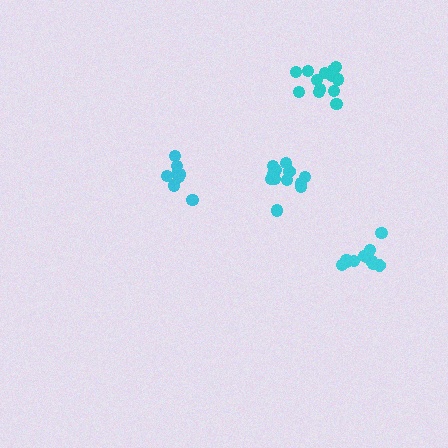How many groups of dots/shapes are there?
There are 4 groups.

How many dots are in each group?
Group 1: 8 dots, Group 2: 12 dots, Group 3: 13 dots, Group 4: 11 dots (44 total).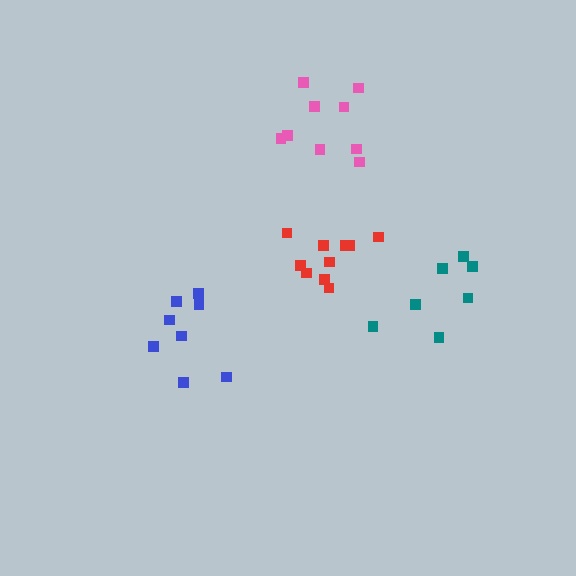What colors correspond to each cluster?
The clusters are colored: red, blue, teal, pink.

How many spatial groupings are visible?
There are 4 spatial groupings.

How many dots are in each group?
Group 1: 10 dots, Group 2: 8 dots, Group 3: 7 dots, Group 4: 9 dots (34 total).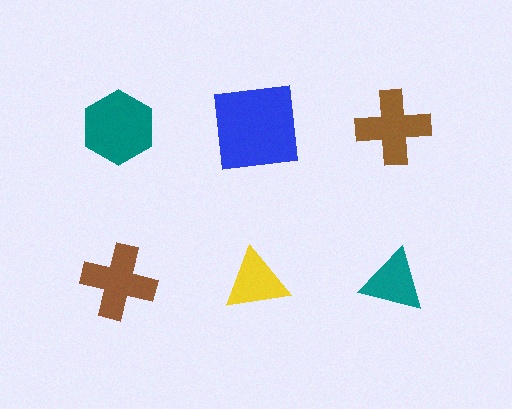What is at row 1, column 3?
A brown cross.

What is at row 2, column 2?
A yellow triangle.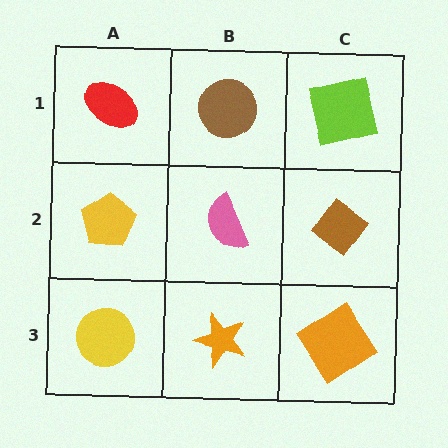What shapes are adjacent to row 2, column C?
A lime square (row 1, column C), an orange diamond (row 3, column C), a pink semicircle (row 2, column B).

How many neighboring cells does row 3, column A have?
2.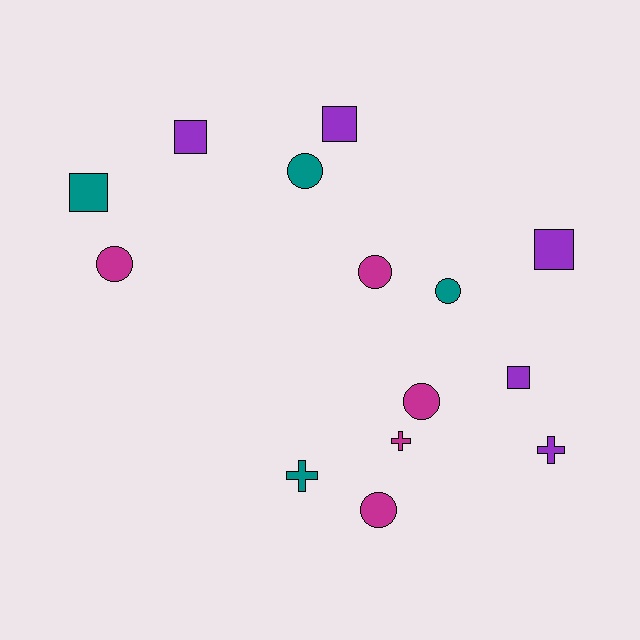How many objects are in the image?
There are 14 objects.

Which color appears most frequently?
Purple, with 5 objects.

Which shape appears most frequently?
Circle, with 6 objects.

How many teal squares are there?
There is 1 teal square.